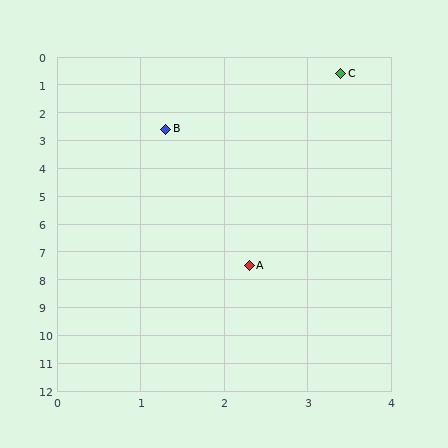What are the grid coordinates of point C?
Point C is at approximately (3.4, 0.6).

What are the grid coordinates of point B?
Point B is at approximately (1.3, 2.6).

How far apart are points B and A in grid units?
Points B and A are about 5.0 grid units apart.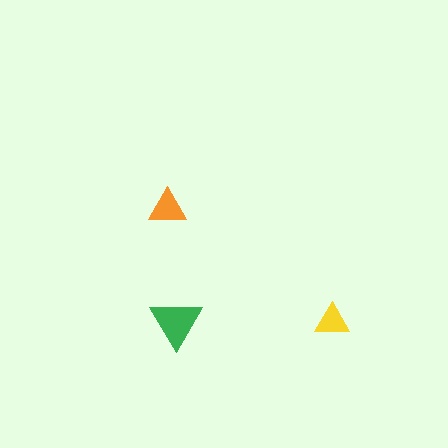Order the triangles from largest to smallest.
the green one, the orange one, the yellow one.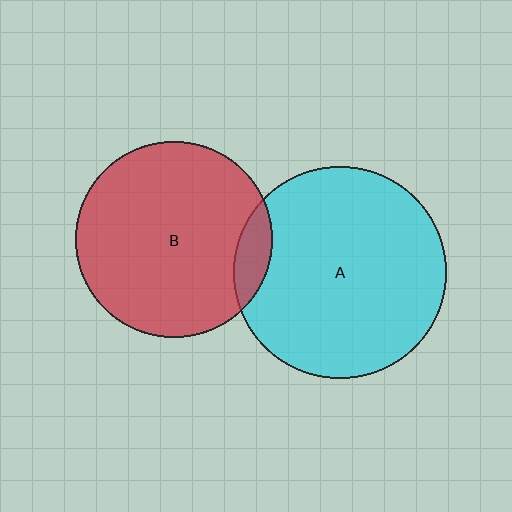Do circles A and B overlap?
Yes.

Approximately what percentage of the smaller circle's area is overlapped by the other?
Approximately 10%.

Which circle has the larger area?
Circle A (cyan).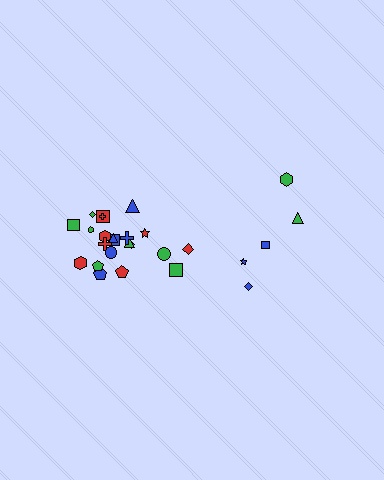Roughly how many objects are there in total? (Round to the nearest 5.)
Roughly 25 objects in total.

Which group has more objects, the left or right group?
The left group.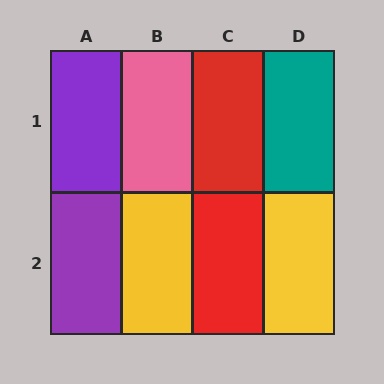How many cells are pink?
1 cell is pink.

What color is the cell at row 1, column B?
Pink.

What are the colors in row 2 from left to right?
Purple, yellow, red, yellow.